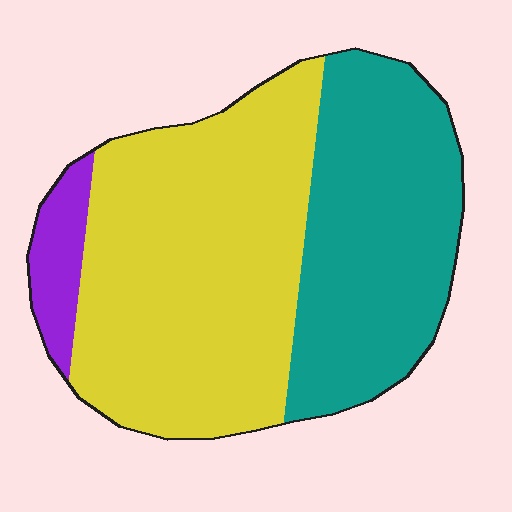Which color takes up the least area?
Purple, at roughly 5%.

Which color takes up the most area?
Yellow, at roughly 55%.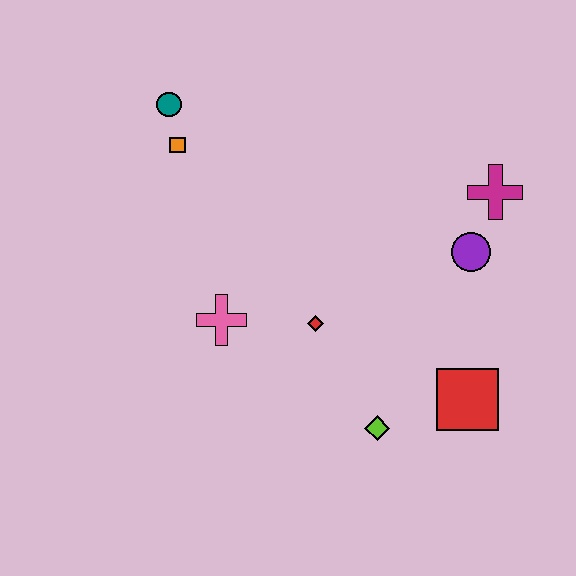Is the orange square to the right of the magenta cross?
No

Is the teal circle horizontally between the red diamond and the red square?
No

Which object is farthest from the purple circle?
The teal circle is farthest from the purple circle.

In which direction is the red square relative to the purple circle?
The red square is below the purple circle.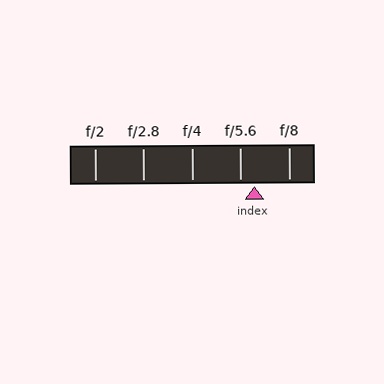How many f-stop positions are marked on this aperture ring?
There are 5 f-stop positions marked.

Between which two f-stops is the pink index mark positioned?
The index mark is between f/5.6 and f/8.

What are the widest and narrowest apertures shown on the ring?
The widest aperture shown is f/2 and the narrowest is f/8.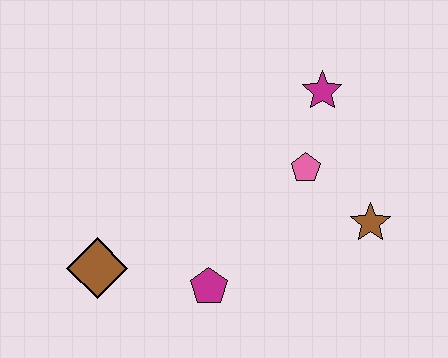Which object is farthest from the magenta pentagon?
The magenta star is farthest from the magenta pentagon.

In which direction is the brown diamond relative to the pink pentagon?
The brown diamond is to the left of the pink pentagon.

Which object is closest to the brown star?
The pink pentagon is closest to the brown star.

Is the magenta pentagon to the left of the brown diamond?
No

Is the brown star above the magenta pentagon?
Yes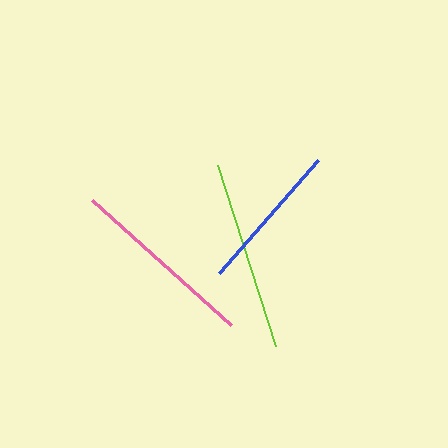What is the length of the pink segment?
The pink segment is approximately 188 pixels long.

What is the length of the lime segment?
The lime segment is approximately 190 pixels long.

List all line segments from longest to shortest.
From longest to shortest: lime, pink, blue.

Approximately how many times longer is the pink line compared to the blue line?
The pink line is approximately 1.2 times the length of the blue line.